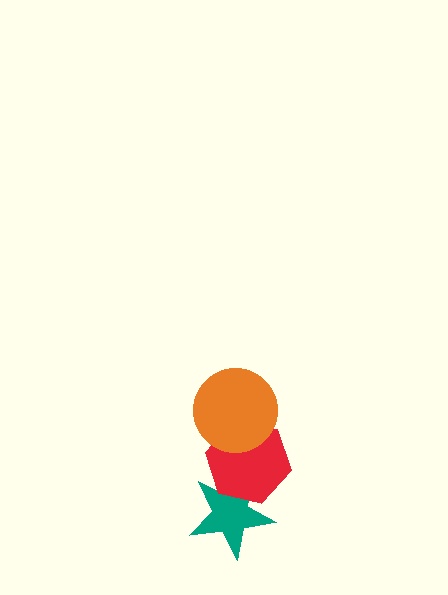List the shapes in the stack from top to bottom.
From top to bottom: the orange circle, the red hexagon, the teal star.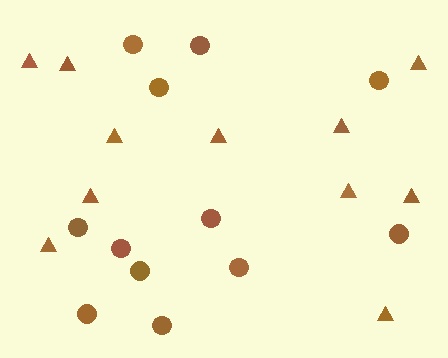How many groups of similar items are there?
There are 2 groups: one group of triangles (11) and one group of circles (12).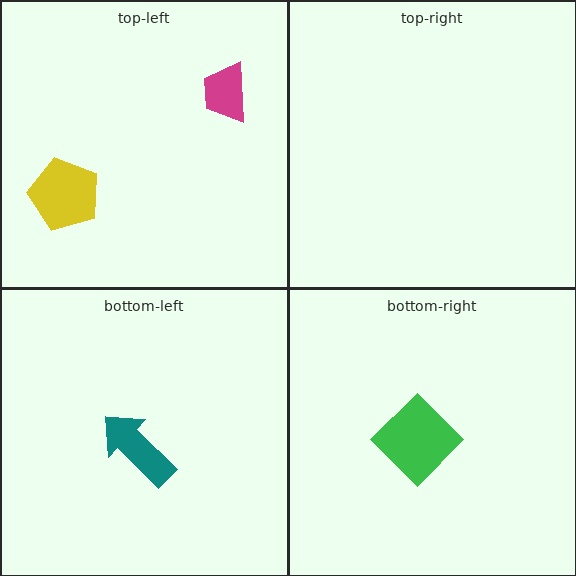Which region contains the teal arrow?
The bottom-left region.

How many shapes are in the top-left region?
2.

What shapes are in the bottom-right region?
The green diamond.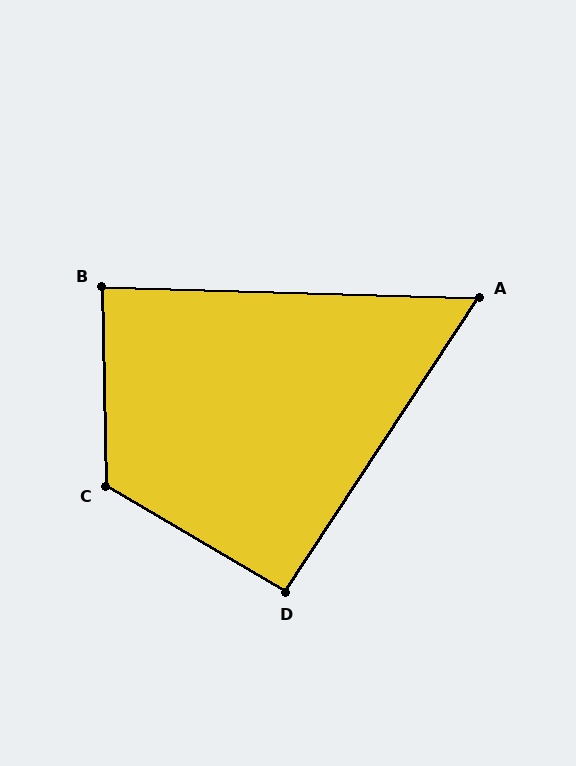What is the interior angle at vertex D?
Approximately 93 degrees (approximately right).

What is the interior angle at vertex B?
Approximately 87 degrees (approximately right).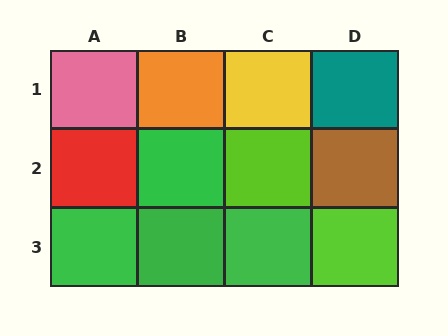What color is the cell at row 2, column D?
Brown.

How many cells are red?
1 cell is red.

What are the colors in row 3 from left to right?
Green, green, green, lime.